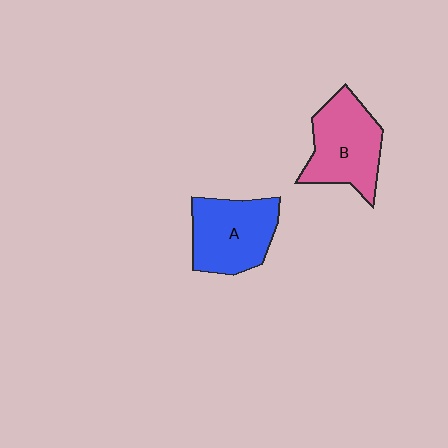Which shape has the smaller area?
Shape A (blue).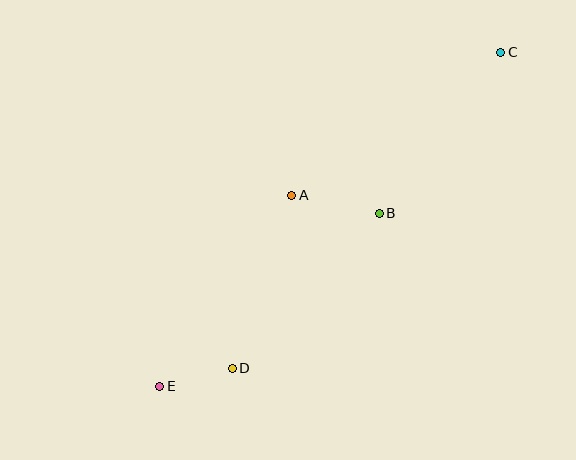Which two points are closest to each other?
Points D and E are closest to each other.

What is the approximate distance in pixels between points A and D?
The distance between A and D is approximately 183 pixels.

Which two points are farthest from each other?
Points C and E are farthest from each other.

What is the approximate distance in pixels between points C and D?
The distance between C and D is approximately 415 pixels.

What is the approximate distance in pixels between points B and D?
The distance between B and D is approximately 214 pixels.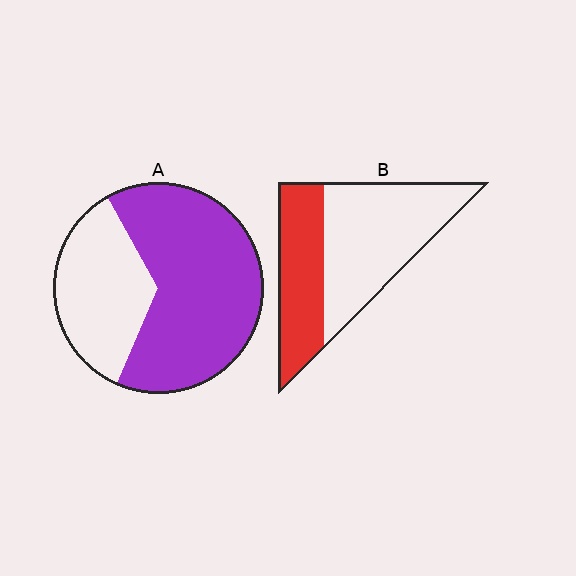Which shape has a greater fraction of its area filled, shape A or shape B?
Shape A.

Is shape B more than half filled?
No.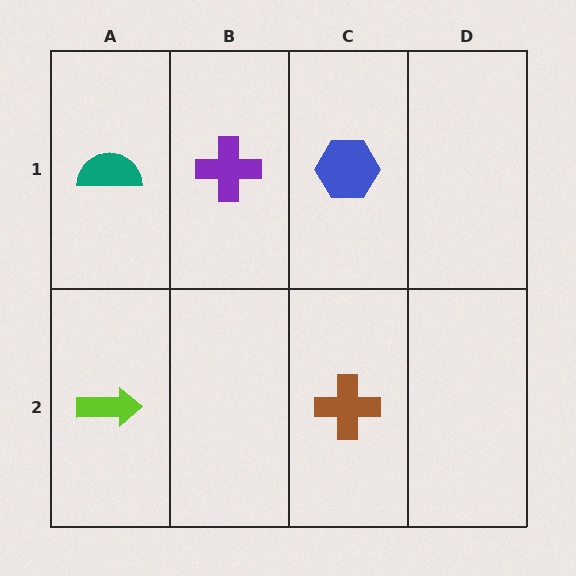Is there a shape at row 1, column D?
No, that cell is empty.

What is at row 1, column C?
A blue hexagon.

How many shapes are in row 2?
2 shapes.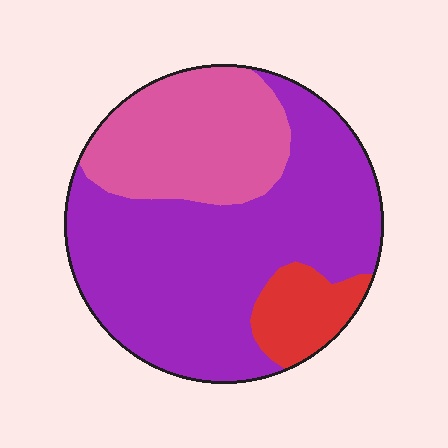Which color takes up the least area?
Red, at roughly 10%.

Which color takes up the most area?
Purple, at roughly 60%.